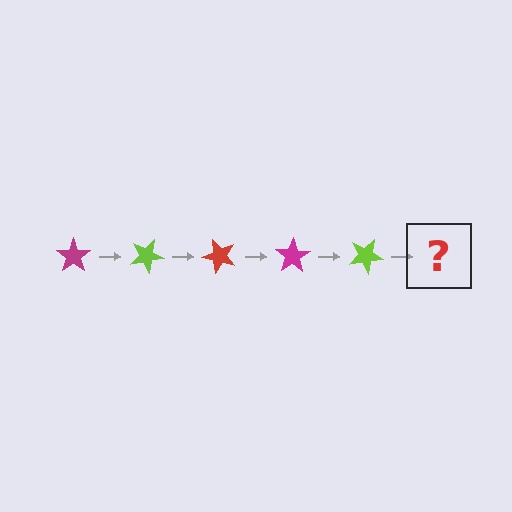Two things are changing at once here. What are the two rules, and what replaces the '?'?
The two rules are that it rotates 25 degrees each step and the color cycles through magenta, lime, and red. The '?' should be a red star, rotated 125 degrees from the start.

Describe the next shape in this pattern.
It should be a red star, rotated 125 degrees from the start.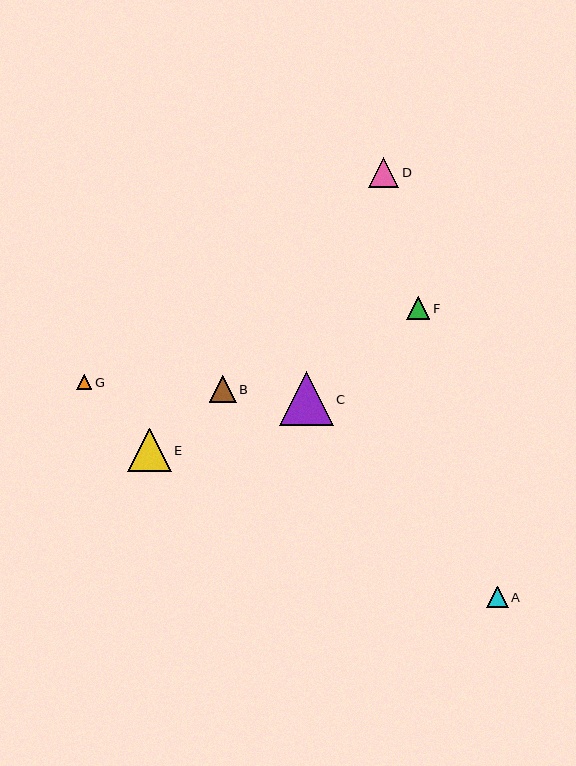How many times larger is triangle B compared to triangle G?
Triangle B is approximately 1.7 times the size of triangle G.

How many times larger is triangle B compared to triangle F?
Triangle B is approximately 1.2 times the size of triangle F.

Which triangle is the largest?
Triangle C is the largest with a size of approximately 54 pixels.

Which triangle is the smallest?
Triangle G is the smallest with a size of approximately 16 pixels.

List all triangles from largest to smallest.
From largest to smallest: C, E, D, B, F, A, G.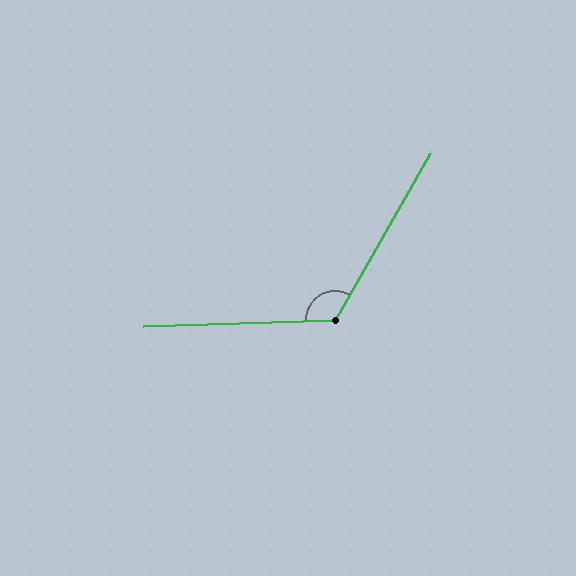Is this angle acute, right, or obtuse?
It is obtuse.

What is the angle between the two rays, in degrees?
Approximately 121 degrees.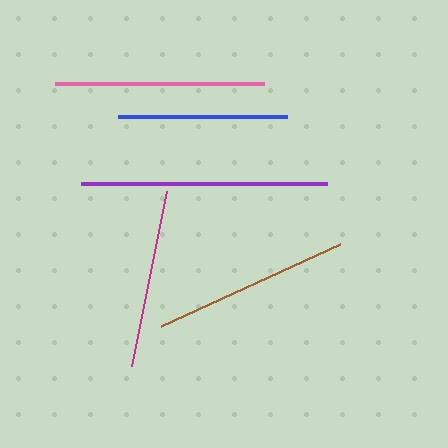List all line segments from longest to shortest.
From longest to shortest: purple, pink, brown, magenta, blue.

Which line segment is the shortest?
The blue line is the shortest at approximately 169 pixels.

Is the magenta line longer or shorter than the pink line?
The pink line is longer than the magenta line.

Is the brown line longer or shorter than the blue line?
The brown line is longer than the blue line.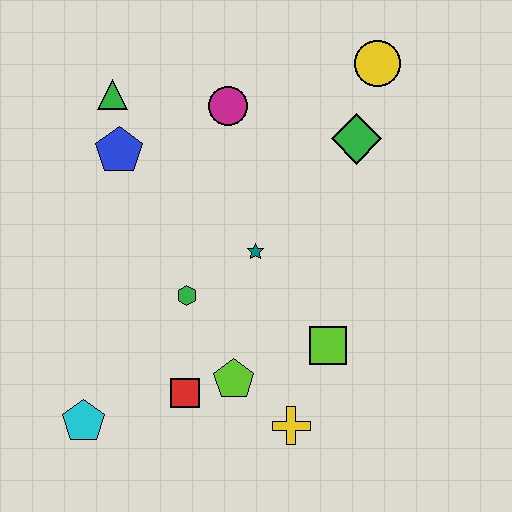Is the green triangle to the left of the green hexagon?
Yes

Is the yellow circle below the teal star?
No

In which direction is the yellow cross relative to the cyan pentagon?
The yellow cross is to the right of the cyan pentagon.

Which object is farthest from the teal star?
The cyan pentagon is farthest from the teal star.